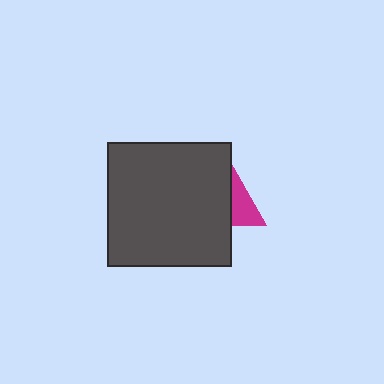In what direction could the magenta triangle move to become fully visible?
The magenta triangle could move right. That would shift it out from behind the dark gray square entirely.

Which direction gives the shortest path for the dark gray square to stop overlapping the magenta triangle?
Moving left gives the shortest separation.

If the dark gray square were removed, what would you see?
You would see the complete magenta triangle.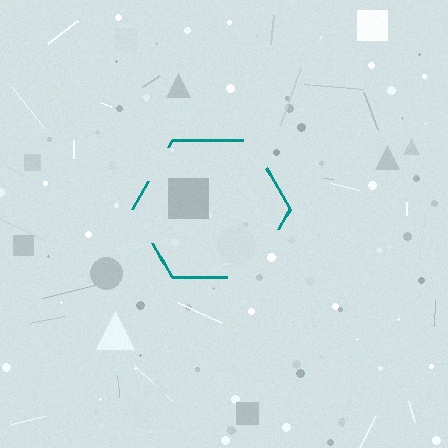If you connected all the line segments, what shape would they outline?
They would outline a hexagon.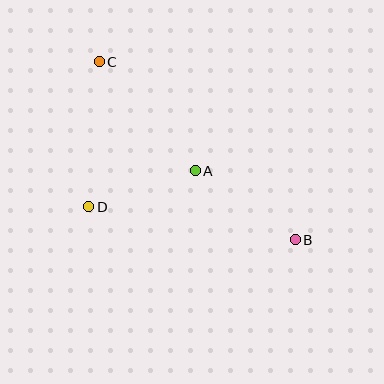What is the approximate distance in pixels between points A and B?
The distance between A and B is approximately 121 pixels.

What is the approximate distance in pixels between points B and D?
The distance between B and D is approximately 209 pixels.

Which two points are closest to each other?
Points A and D are closest to each other.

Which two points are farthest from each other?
Points B and C are farthest from each other.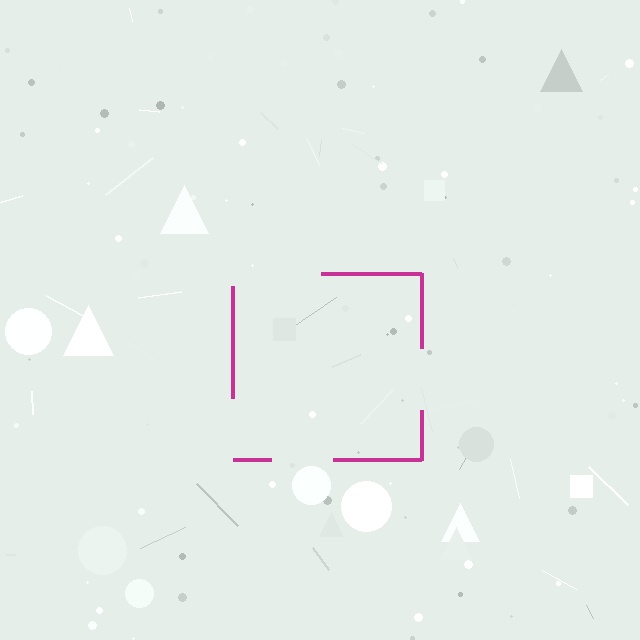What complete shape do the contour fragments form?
The contour fragments form a square.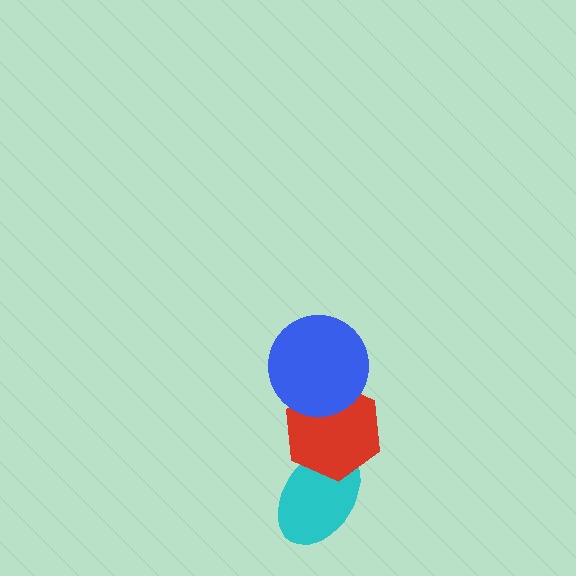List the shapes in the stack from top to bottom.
From top to bottom: the blue circle, the red hexagon, the cyan ellipse.